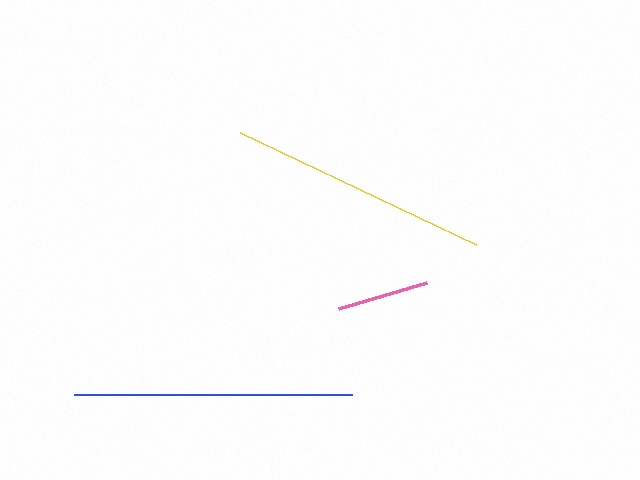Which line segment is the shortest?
The pink line is the shortest at approximately 91 pixels.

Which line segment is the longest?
The blue line is the longest at approximately 277 pixels.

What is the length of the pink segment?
The pink segment is approximately 91 pixels long.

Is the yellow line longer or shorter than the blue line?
The blue line is longer than the yellow line.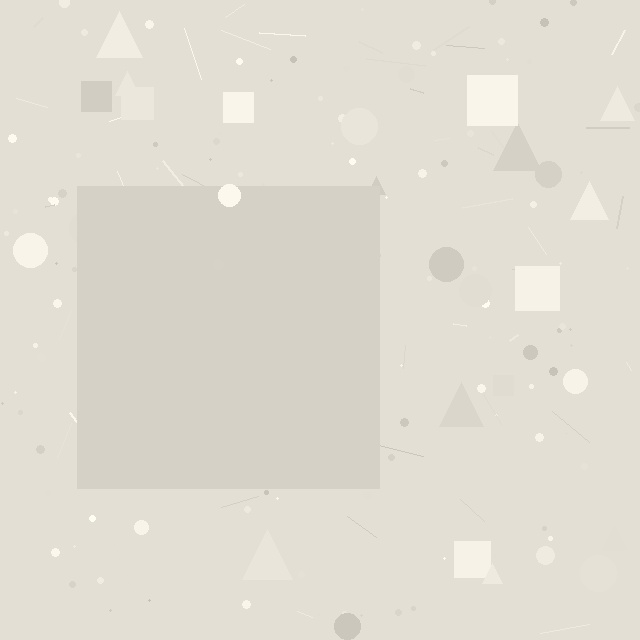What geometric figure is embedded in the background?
A square is embedded in the background.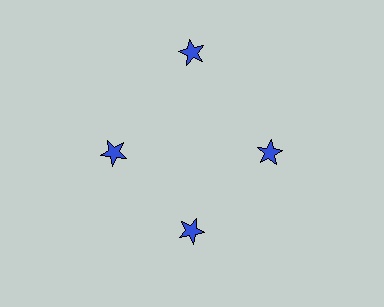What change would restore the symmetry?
The symmetry would be restored by moving it inward, back onto the ring so that all 4 stars sit at equal angles and equal distance from the center.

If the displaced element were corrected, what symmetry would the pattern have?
It would have 4-fold rotational symmetry — the pattern would map onto itself every 90 degrees.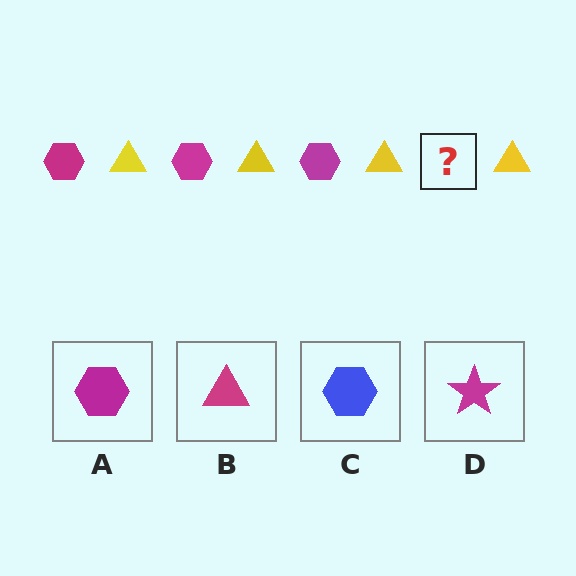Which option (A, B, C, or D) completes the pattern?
A.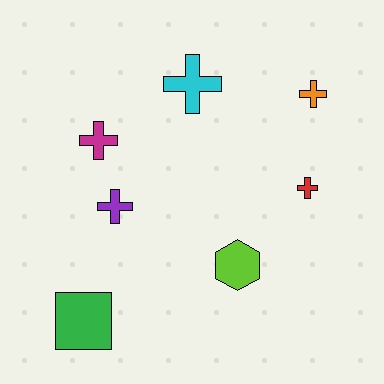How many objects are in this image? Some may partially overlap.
There are 7 objects.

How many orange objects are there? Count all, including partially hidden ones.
There is 1 orange object.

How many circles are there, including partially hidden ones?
There are no circles.